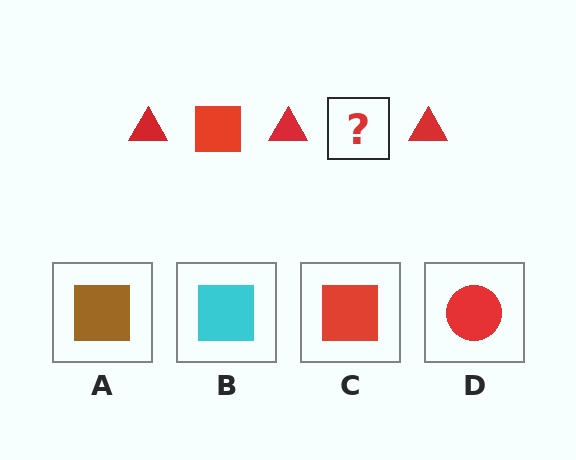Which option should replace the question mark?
Option C.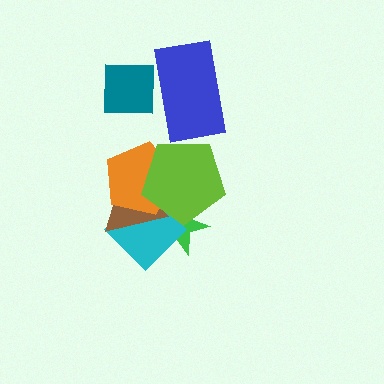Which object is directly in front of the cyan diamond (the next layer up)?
The brown triangle is directly in front of the cyan diamond.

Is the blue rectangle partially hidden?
Yes, it is partially covered by another shape.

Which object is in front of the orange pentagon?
The lime pentagon is in front of the orange pentagon.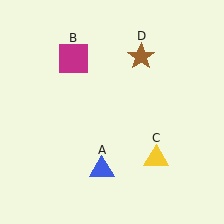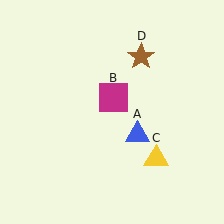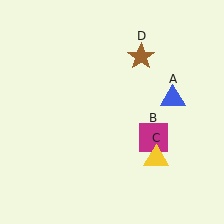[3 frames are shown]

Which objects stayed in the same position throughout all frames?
Yellow triangle (object C) and brown star (object D) remained stationary.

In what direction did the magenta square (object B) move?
The magenta square (object B) moved down and to the right.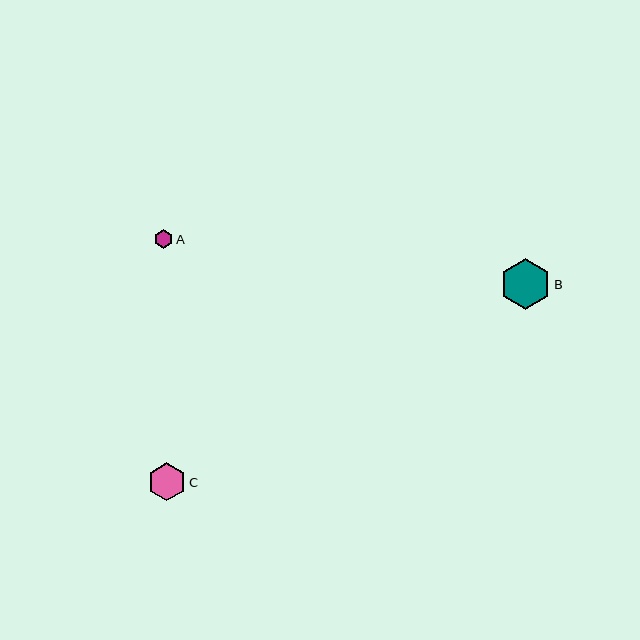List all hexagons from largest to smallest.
From largest to smallest: B, C, A.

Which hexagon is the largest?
Hexagon B is the largest with a size of approximately 51 pixels.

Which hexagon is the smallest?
Hexagon A is the smallest with a size of approximately 19 pixels.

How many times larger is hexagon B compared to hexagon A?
Hexagon B is approximately 2.7 times the size of hexagon A.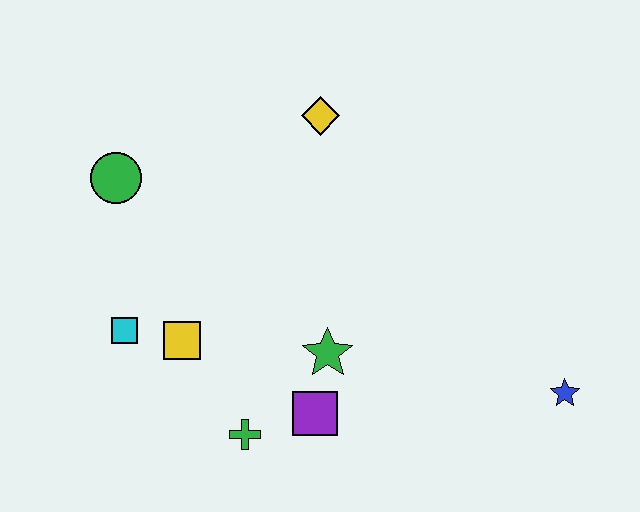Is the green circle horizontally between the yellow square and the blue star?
No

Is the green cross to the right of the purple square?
No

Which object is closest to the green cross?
The purple square is closest to the green cross.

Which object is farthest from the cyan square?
The blue star is farthest from the cyan square.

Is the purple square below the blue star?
Yes